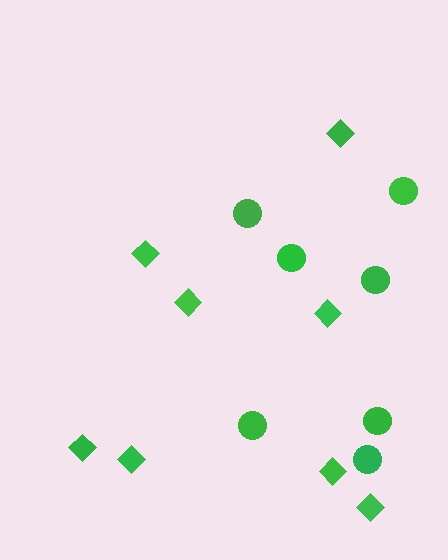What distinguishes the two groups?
There are 2 groups: one group of circles (7) and one group of diamonds (8).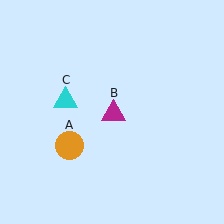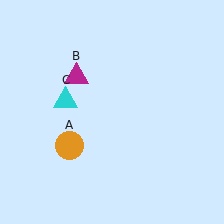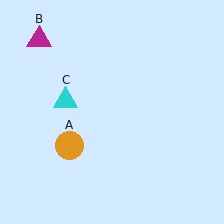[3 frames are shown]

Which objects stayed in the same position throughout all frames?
Orange circle (object A) and cyan triangle (object C) remained stationary.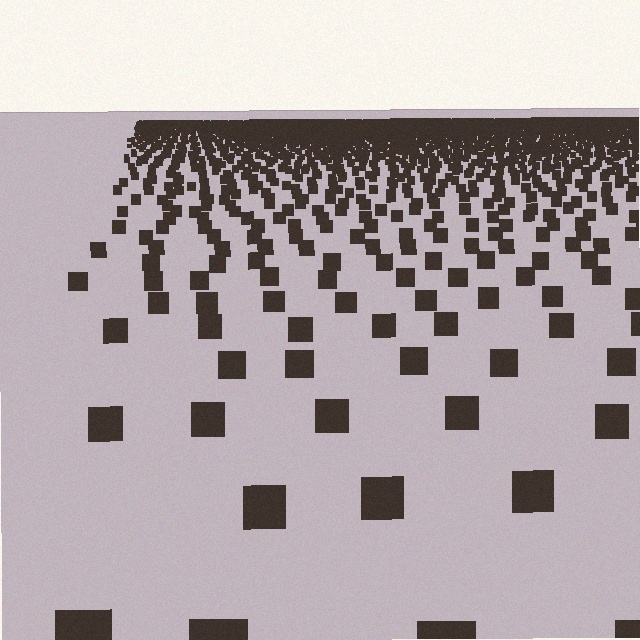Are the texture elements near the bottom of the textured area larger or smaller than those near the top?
Larger. Near the bottom, elements are closer to the viewer and appear at a bigger on-screen size.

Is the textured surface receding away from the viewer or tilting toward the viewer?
The surface is receding away from the viewer. Texture elements get smaller and denser toward the top.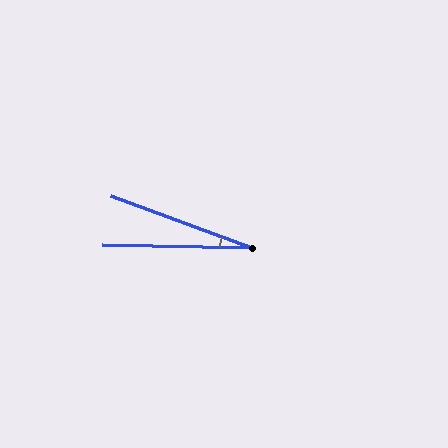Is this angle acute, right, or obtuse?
It is acute.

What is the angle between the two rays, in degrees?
Approximately 19 degrees.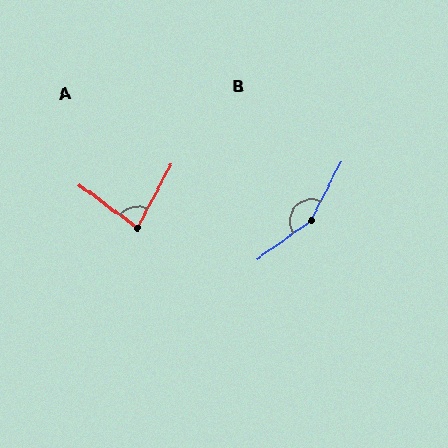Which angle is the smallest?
A, at approximately 81 degrees.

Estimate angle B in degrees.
Approximately 153 degrees.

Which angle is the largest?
B, at approximately 153 degrees.